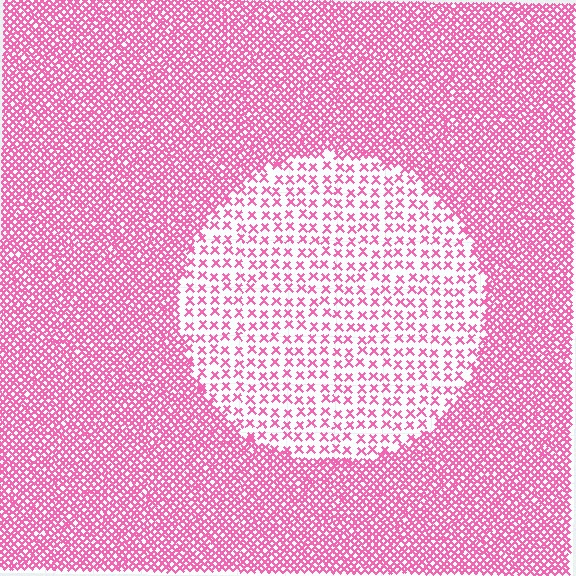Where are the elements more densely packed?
The elements are more densely packed outside the circle boundary.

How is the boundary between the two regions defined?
The boundary is defined by a change in element density (approximately 2.9x ratio). All elements are the same color, size, and shape.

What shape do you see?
I see a circle.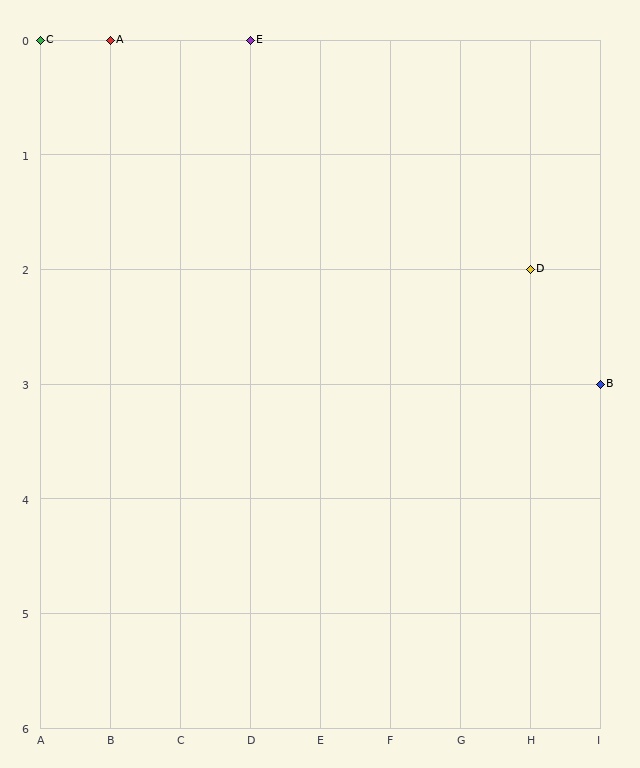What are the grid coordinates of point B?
Point B is at grid coordinates (I, 3).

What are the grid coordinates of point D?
Point D is at grid coordinates (H, 2).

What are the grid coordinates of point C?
Point C is at grid coordinates (A, 0).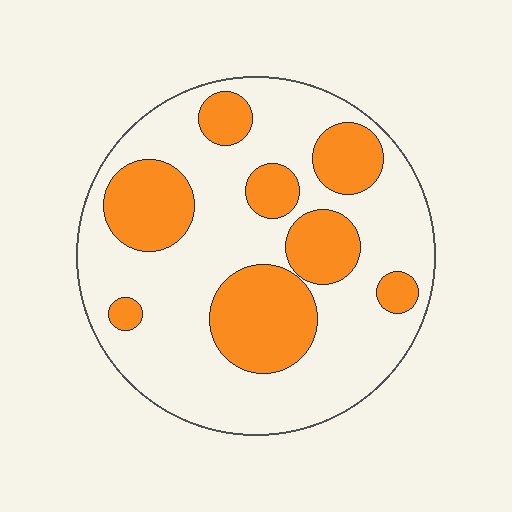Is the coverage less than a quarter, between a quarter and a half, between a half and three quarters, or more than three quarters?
Between a quarter and a half.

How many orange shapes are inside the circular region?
8.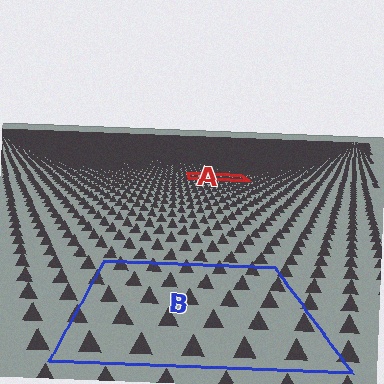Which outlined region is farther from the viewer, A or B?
Region A is farther from the viewer — the texture elements inside it appear smaller and more densely packed.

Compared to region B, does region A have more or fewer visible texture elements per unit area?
Region A has more texture elements per unit area — they are packed more densely because it is farther away.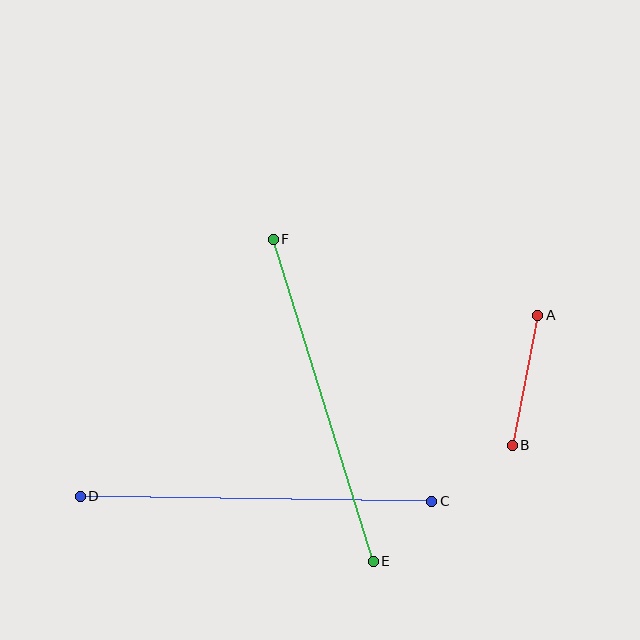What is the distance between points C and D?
The distance is approximately 351 pixels.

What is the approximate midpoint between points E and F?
The midpoint is at approximately (323, 400) pixels.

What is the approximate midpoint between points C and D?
The midpoint is at approximately (256, 499) pixels.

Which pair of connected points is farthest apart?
Points C and D are farthest apart.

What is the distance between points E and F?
The distance is approximately 337 pixels.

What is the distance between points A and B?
The distance is approximately 133 pixels.